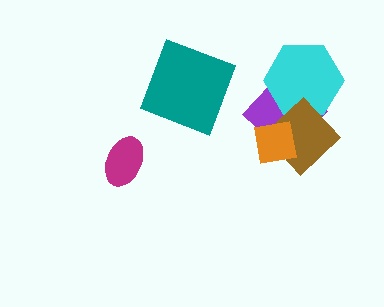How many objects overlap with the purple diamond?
3 objects overlap with the purple diamond.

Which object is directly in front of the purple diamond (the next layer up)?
The cyan hexagon is directly in front of the purple diamond.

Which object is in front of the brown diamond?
The orange square is in front of the brown diamond.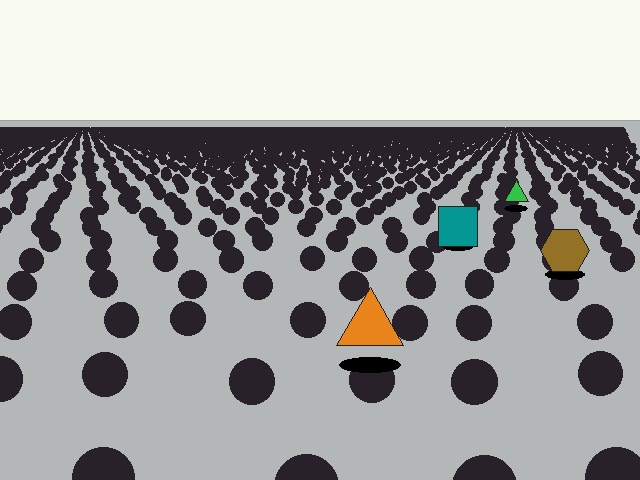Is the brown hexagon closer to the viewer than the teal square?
Yes. The brown hexagon is closer — you can tell from the texture gradient: the ground texture is coarser near it.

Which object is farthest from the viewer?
The green triangle is farthest from the viewer. It appears smaller and the ground texture around it is denser.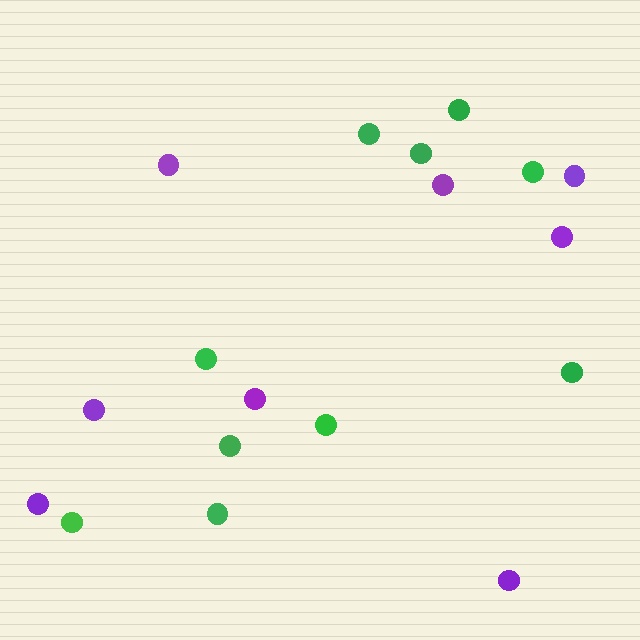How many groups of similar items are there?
There are 2 groups: one group of purple circles (8) and one group of green circles (10).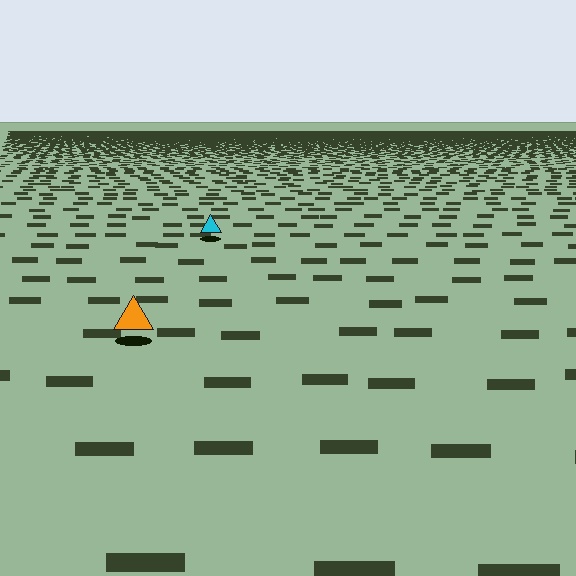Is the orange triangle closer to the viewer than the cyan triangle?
Yes. The orange triangle is closer — you can tell from the texture gradient: the ground texture is coarser near it.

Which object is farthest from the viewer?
The cyan triangle is farthest from the viewer. It appears smaller and the ground texture around it is denser.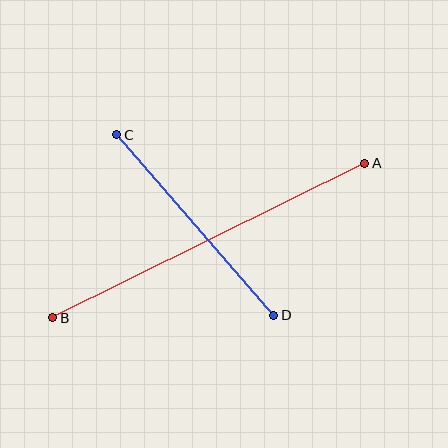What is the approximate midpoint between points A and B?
The midpoint is at approximately (209, 241) pixels.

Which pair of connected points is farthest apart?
Points A and B are farthest apart.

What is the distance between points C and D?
The distance is approximately 239 pixels.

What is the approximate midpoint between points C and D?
The midpoint is at approximately (195, 225) pixels.